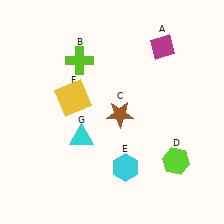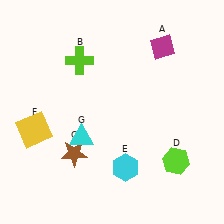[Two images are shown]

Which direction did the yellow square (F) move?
The yellow square (F) moved left.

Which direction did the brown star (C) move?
The brown star (C) moved left.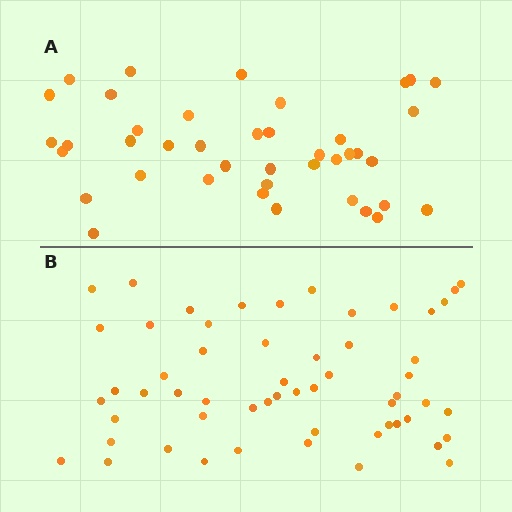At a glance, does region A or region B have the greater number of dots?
Region B (the bottom region) has more dots.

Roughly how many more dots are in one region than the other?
Region B has approximately 15 more dots than region A.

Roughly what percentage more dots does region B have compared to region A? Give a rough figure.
About 35% more.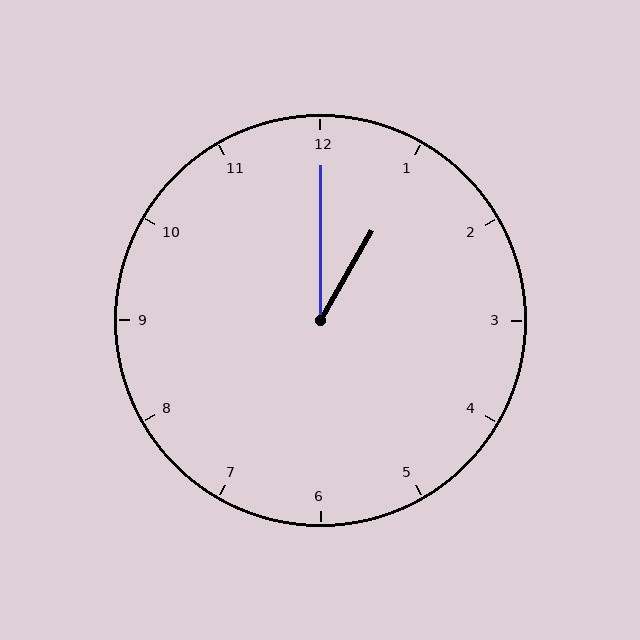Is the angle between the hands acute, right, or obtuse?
It is acute.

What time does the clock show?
1:00.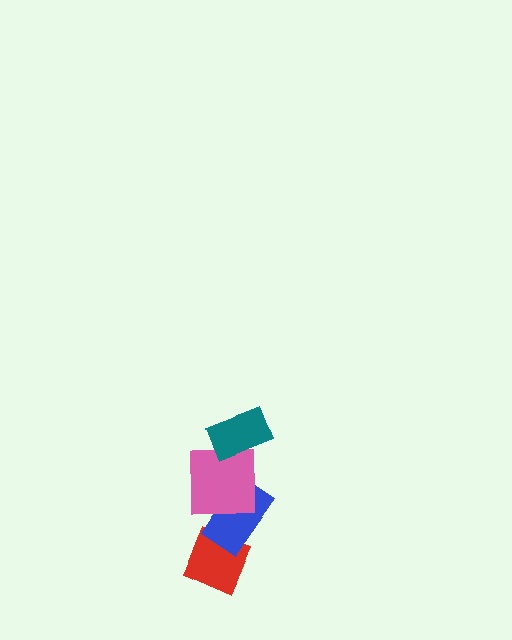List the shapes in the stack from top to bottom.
From top to bottom: the teal rectangle, the pink square, the blue rectangle, the red diamond.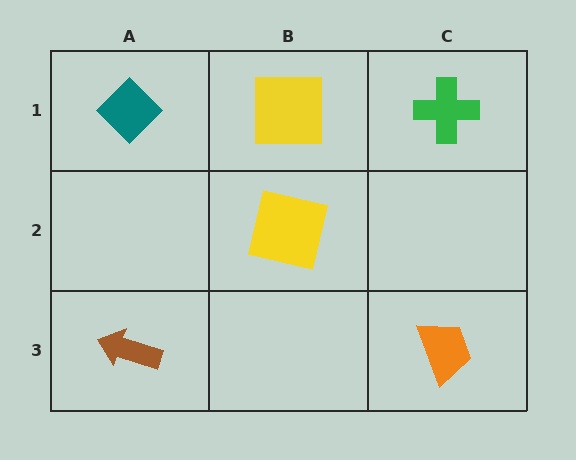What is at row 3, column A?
A brown arrow.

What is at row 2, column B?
A yellow square.